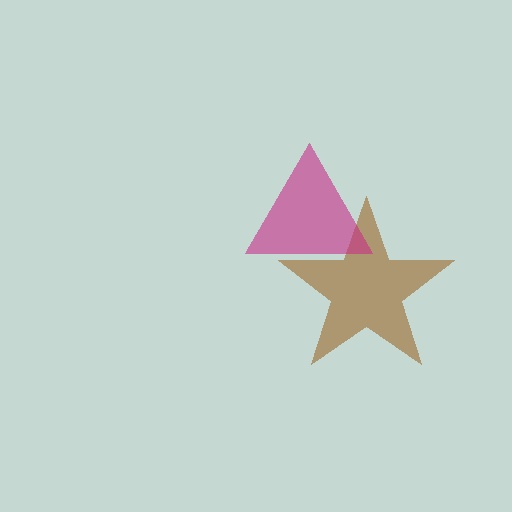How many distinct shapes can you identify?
There are 2 distinct shapes: a brown star, a magenta triangle.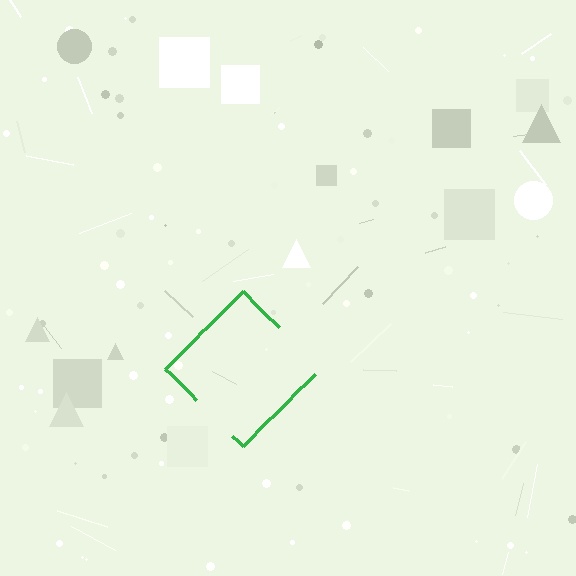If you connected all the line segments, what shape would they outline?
They would outline a diamond.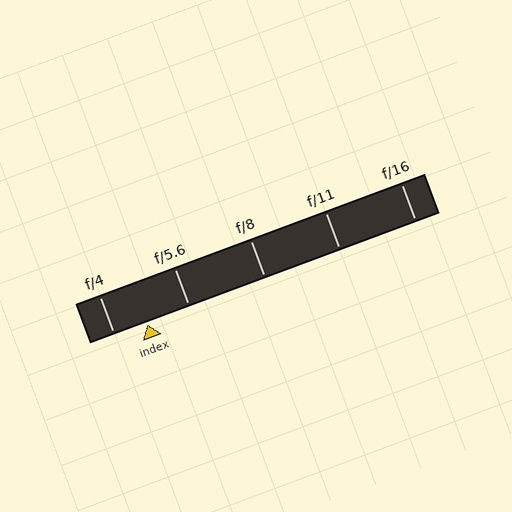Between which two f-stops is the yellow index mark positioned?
The index mark is between f/4 and f/5.6.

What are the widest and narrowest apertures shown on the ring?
The widest aperture shown is f/4 and the narrowest is f/16.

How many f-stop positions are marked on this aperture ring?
There are 5 f-stop positions marked.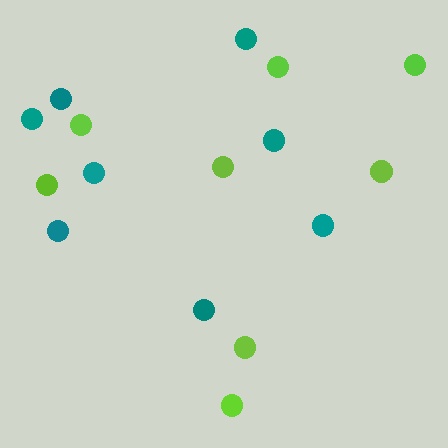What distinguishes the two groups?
There are 2 groups: one group of teal circles (8) and one group of lime circles (8).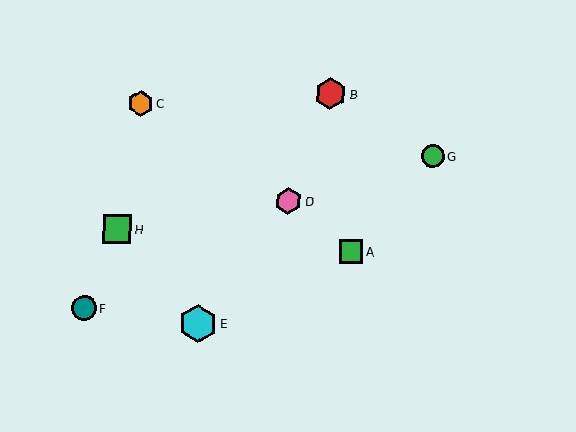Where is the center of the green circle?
The center of the green circle is at (432, 156).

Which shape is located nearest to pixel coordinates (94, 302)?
The teal circle (labeled F) at (84, 308) is nearest to that location.